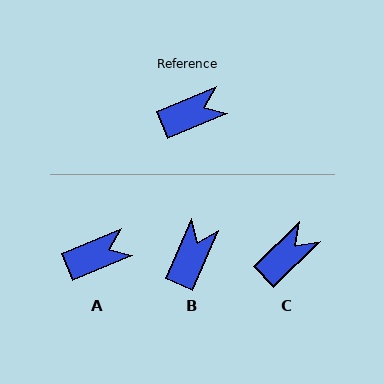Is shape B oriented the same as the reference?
No, it is off by about 43 degrees.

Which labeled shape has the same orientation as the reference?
A.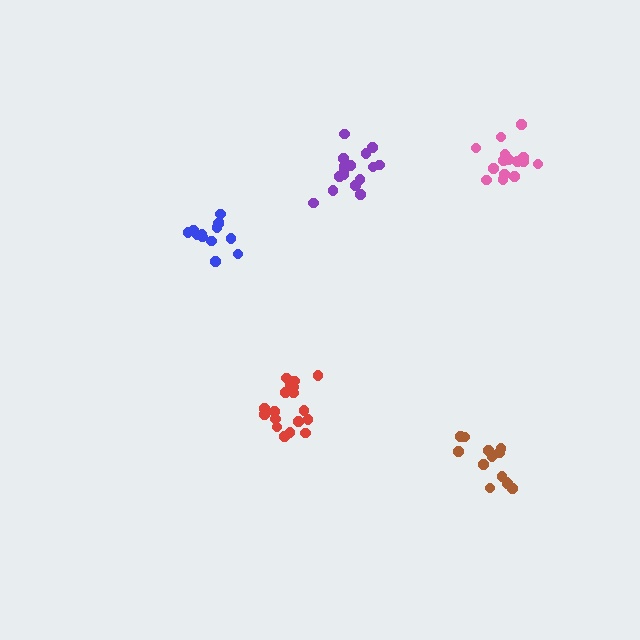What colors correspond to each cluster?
The clusters are colored: purple, pink, red, brown, blue.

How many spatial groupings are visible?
There are 5 spatial groupings.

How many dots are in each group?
Group 1: 17 dots, Group 2: 16 dots, Group 3: 18 dots, Group 4: 14 dots, Group 5: 13 dots (78 total).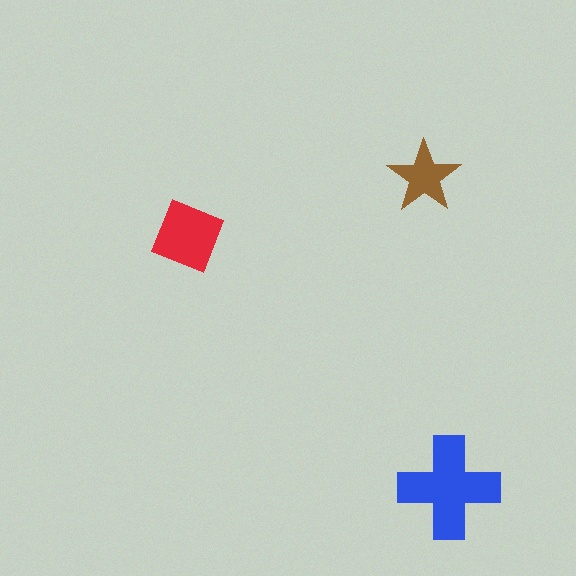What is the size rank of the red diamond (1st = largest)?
2nd.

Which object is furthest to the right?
The blue cross is rightmost.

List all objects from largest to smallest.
The blue cross, the red diamond, the brown star.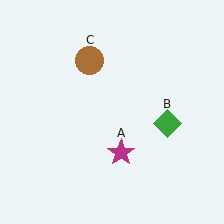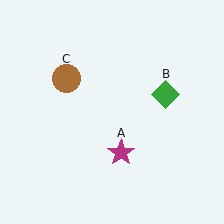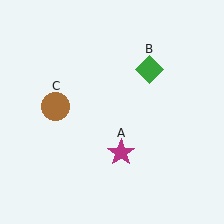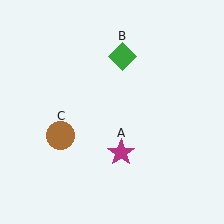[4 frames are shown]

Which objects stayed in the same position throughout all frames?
Magenta star (object A) remained stationary.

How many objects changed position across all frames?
2 objects changed position: green diamond (object B), brown circle (object C).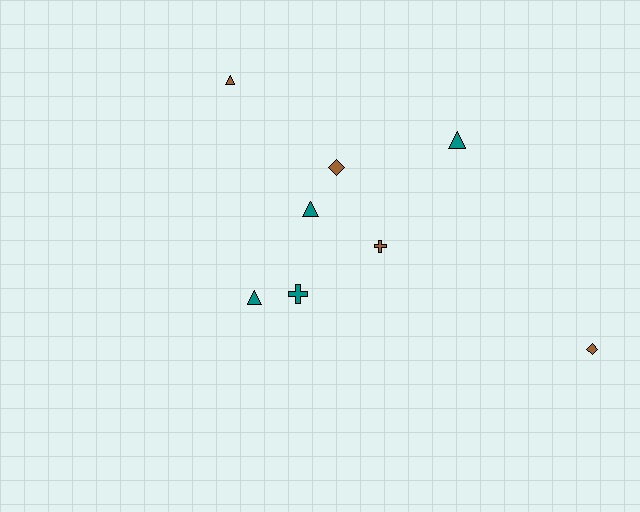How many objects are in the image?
There are 8 objects.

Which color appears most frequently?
Teal, with 4 objects.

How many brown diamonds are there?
There are 2 brown diamonds.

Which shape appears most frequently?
Triangle, with 4 objects.